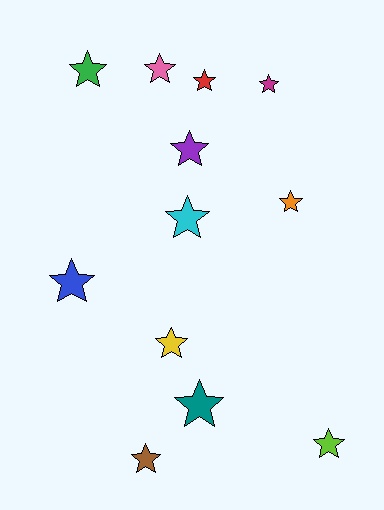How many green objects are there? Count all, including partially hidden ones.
There is 1 green object.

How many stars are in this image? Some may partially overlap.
There are 12 stars.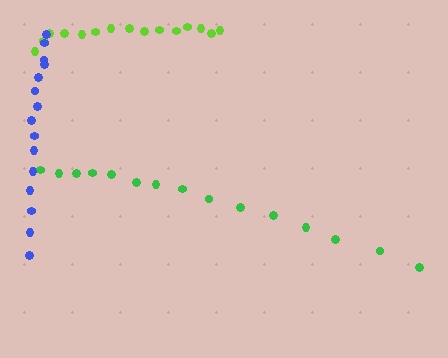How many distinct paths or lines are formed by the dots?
There are 3 distinct paths.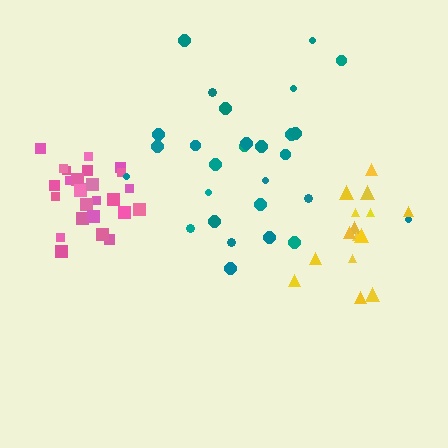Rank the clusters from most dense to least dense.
pink, yellow, teal.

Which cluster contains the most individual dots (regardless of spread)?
Teal (28).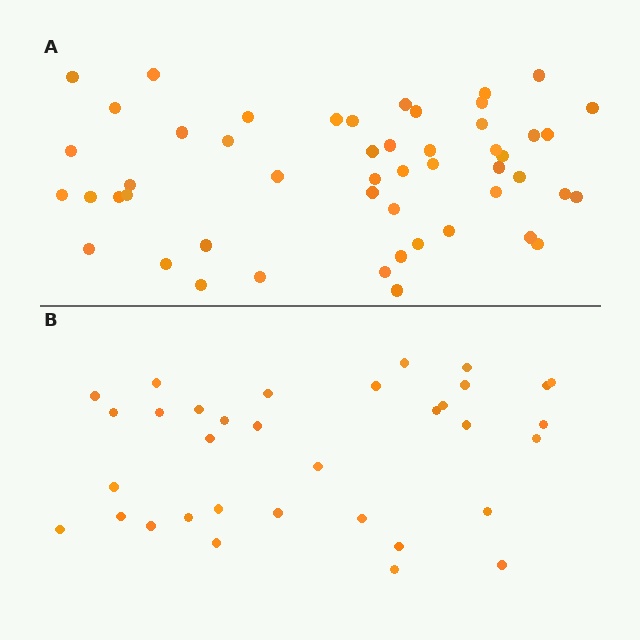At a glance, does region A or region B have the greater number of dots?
Region A (the top region) has more dots.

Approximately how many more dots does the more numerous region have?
Region A has approximately 15 more dots than region B.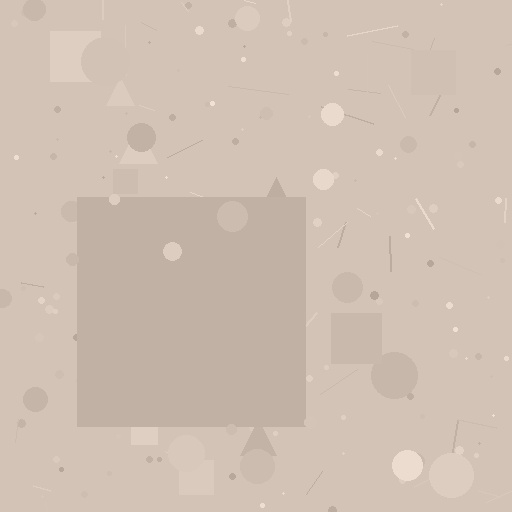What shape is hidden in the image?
A square is hidden in the image.